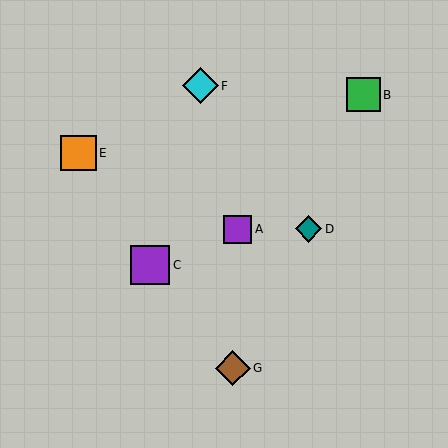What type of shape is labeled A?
Shape A is a purple square.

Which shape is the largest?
The purple square (labeled C) is the largest.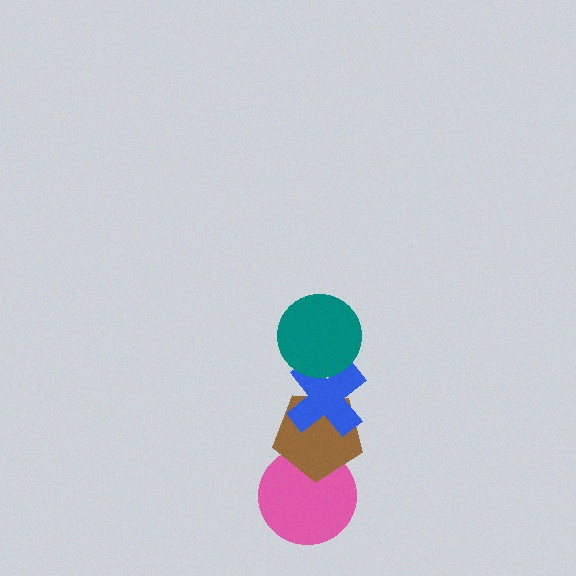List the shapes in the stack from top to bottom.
From top to bottom: the teal circle, the blue cross, the brown pentagon, the pink circle.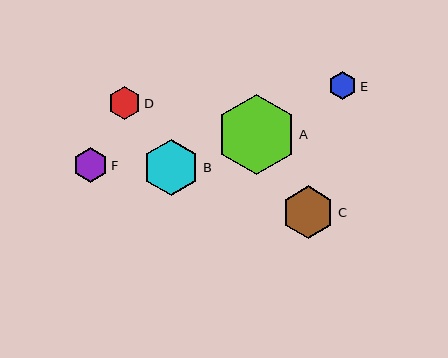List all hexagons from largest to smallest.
From largest to smallest: A, B, C, F, D, E.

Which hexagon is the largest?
Hexagon A is the largest with a size of approximately 80 pixels.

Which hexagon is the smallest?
Hexagon E is the smallest with a size of approximately 27 pixels.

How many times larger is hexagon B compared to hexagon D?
Hexagon B is approximately 1.7 times the size of hexagon D.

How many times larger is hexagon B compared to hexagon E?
Hexagon B is approximately 2.1 times the size of hexagon E.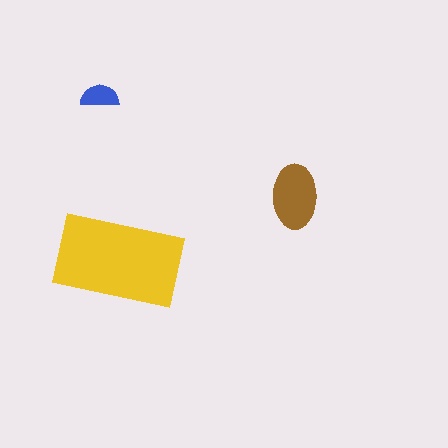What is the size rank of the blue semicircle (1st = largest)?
3rd.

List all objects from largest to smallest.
The yellow rectangle, the brown ellipse, the blue semicircle.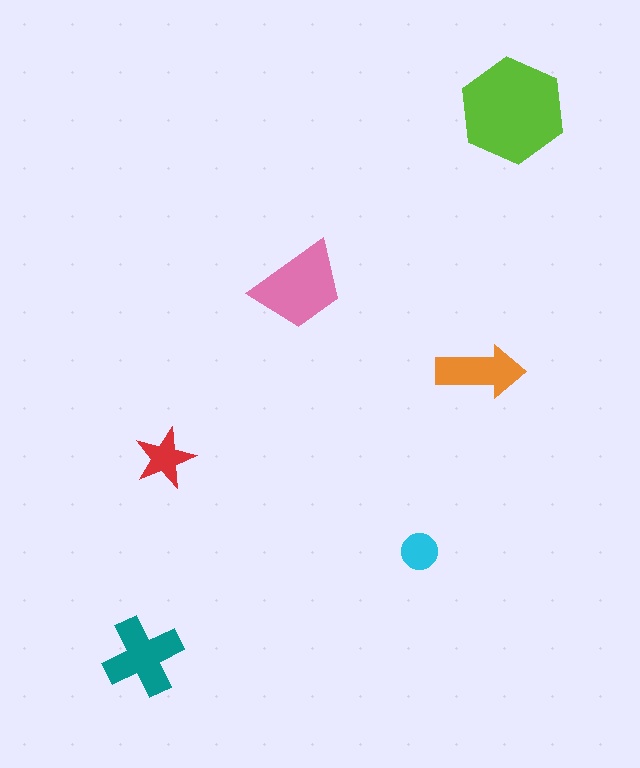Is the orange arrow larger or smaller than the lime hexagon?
Smaller.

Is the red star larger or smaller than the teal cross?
Smaller.